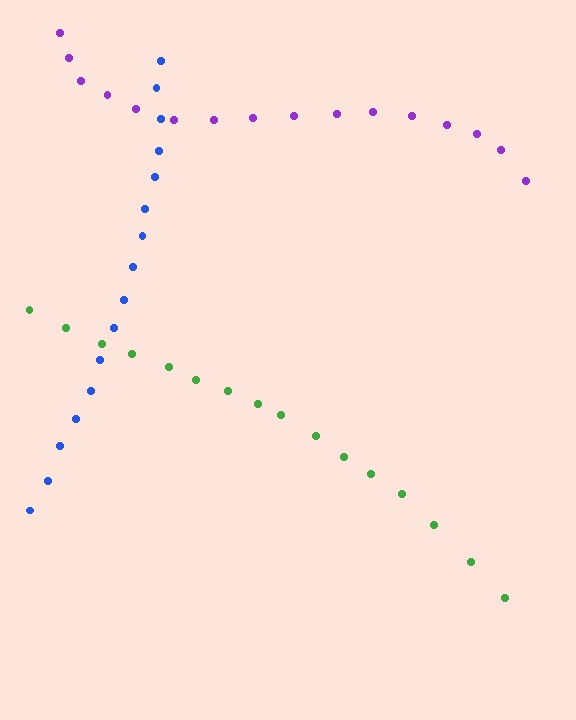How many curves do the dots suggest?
There are 3 distinct paths.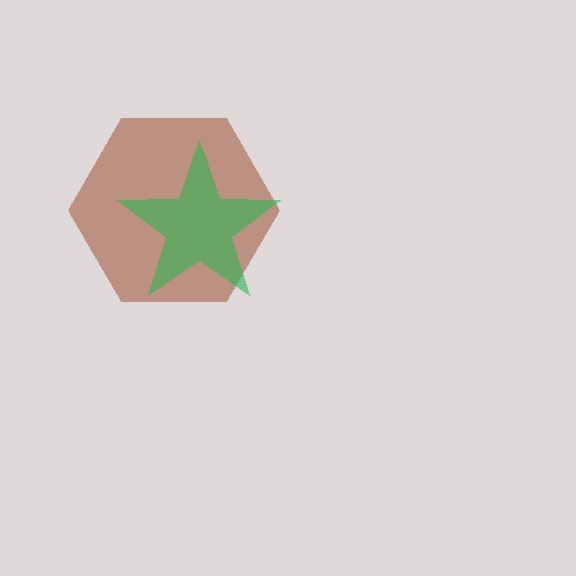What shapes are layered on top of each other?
The layered shapes are: a brown hexagon, a green star.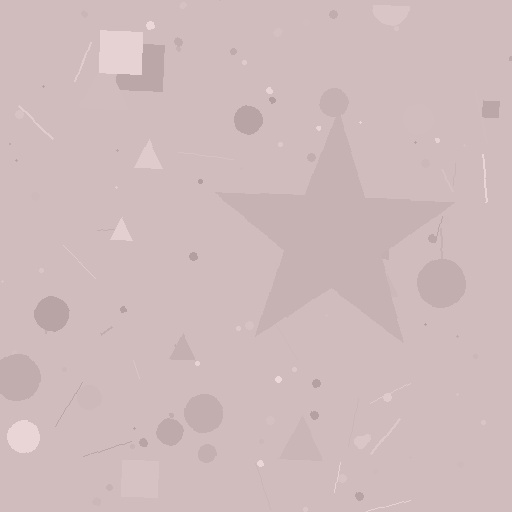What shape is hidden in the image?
A star is hidden in the image.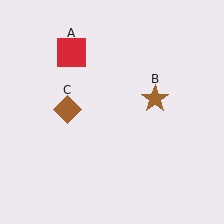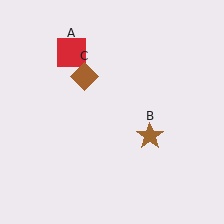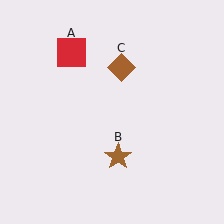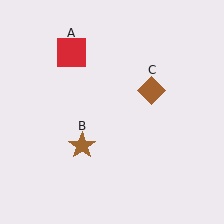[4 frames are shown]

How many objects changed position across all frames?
2 objects changed position: brown star (object B), brown diamond (object C).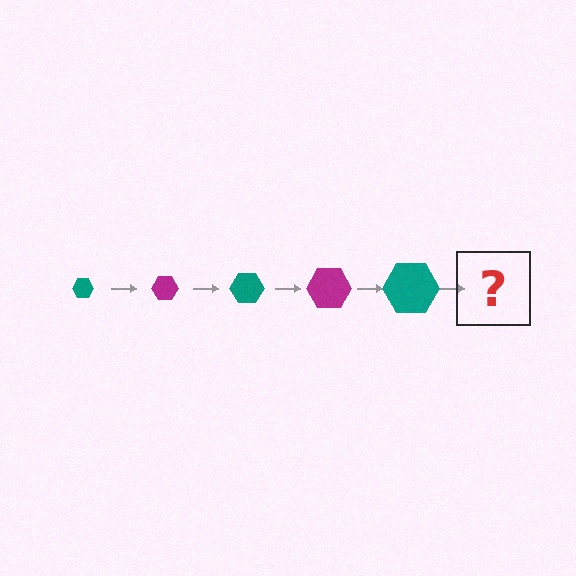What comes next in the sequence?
The next element should be a magenta hexagon, larger than the previous one.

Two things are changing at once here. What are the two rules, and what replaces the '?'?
The two rules are that the hexagon grows larger each step and the color cycles through teal and magenta. The '?' should be a magenta hexagon, larger than the previous one.